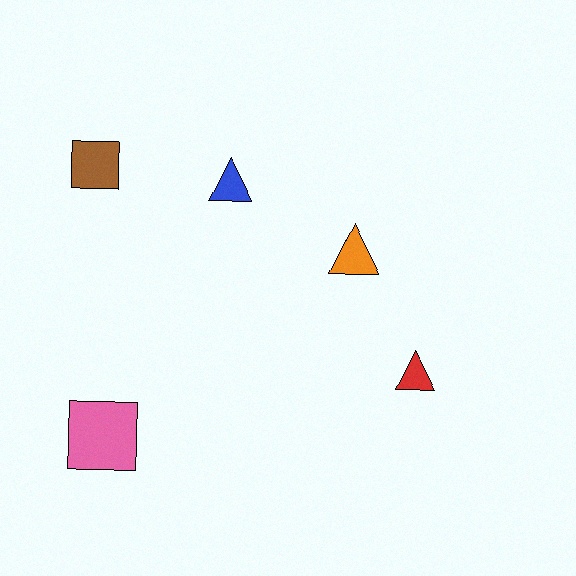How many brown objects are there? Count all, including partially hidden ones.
There is 1 brown object.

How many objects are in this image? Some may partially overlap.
There are 5 objects.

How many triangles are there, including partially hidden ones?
There are 3 triangles.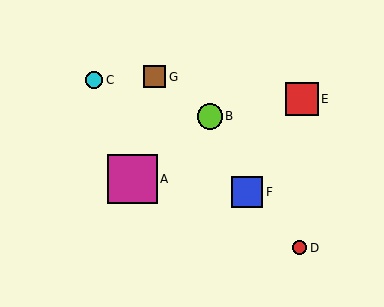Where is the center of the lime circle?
The center of the lime circle is at (210, 116).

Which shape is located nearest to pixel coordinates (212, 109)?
The lime circle (labeled B) at (210, 116) is nearest to that location.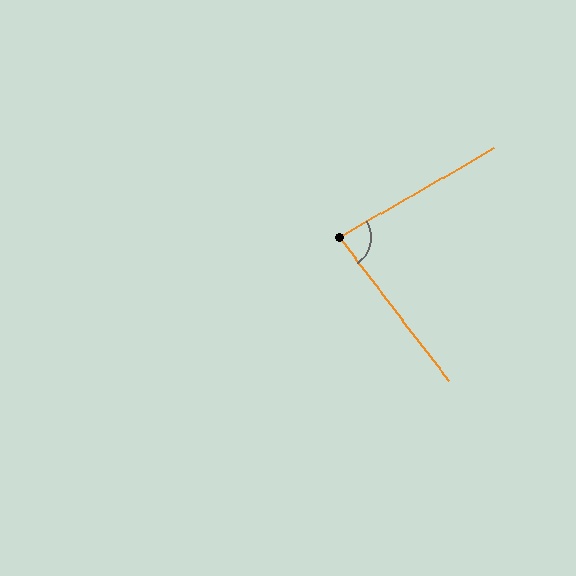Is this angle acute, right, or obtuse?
It is acute.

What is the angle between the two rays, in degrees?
Approximately 83 degrees.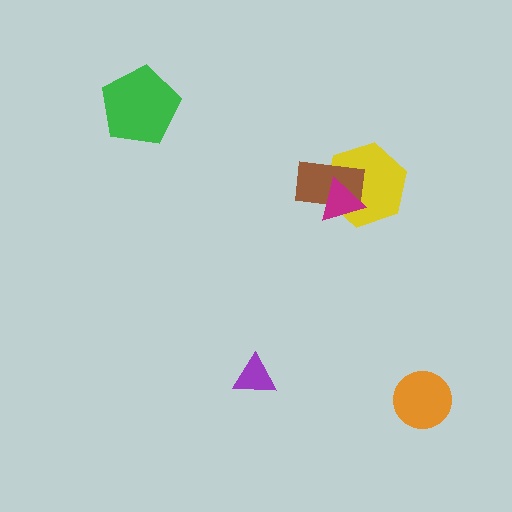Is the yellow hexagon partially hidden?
Yes, it is partially covered by another shape.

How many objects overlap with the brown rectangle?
2 objects overlap with the brown rectangle.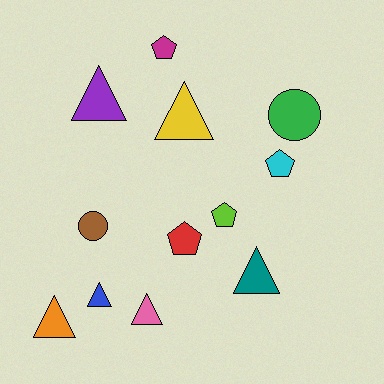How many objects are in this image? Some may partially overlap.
There are 12 objects.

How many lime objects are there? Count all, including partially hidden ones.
There is 1 lime object.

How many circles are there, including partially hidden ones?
There are 2 circles.